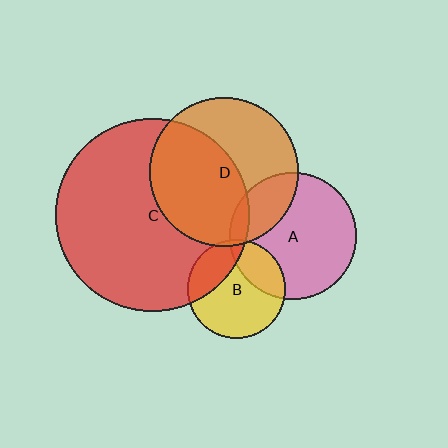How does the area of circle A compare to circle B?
Approximately 1.7 times.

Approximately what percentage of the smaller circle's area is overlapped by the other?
Approximately 50%.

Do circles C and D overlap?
Yes.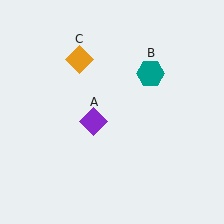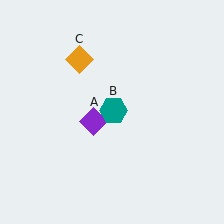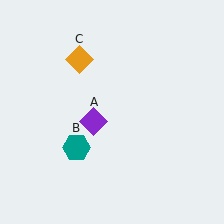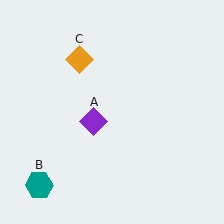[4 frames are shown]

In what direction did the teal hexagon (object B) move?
The teal hexagon (object B) moved down and to the left.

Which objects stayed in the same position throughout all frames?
Purple diamond (object A) and orange diamond (object C) remained stationary.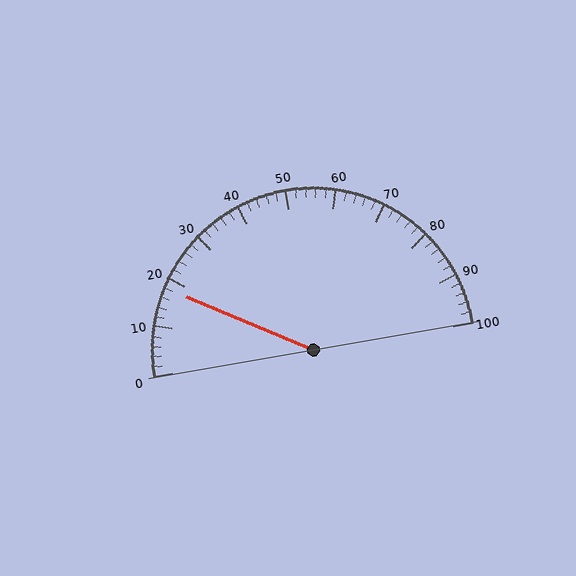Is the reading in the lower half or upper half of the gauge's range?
The reading is in the lower half of the range (0 to 100).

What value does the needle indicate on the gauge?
The needle indicates approximately 18.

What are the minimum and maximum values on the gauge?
The gauge ranges from 0 to 100.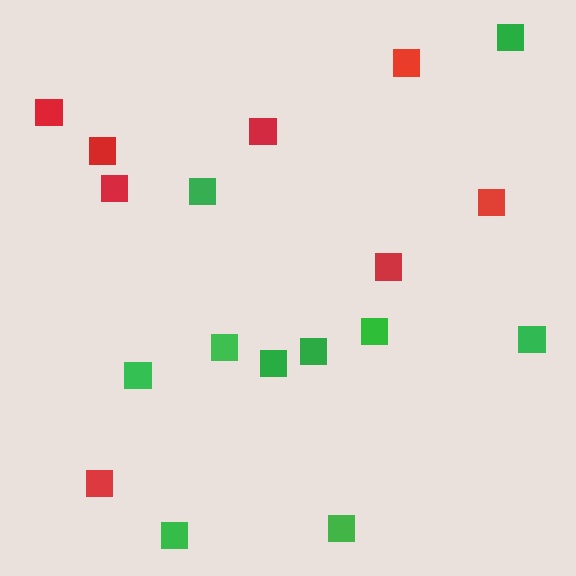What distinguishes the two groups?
There are 2 groups: one group of red squares (8) and one group of green squares (10).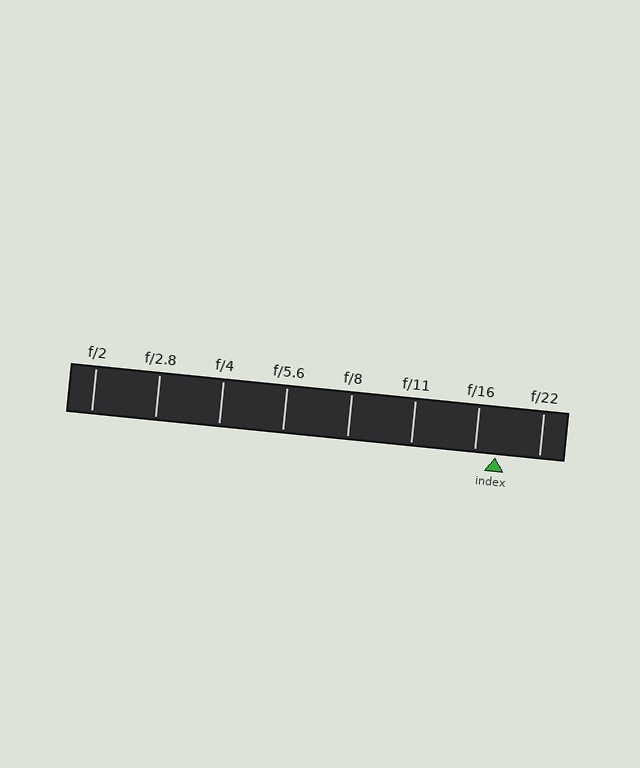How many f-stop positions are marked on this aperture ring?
There are 8 f-stop positions marked.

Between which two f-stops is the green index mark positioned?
The index mark is between f/16 and f/22.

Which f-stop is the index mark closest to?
The index mark is closest to f/16.